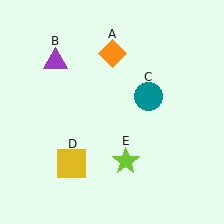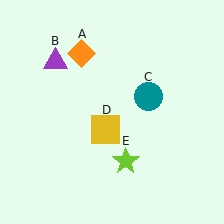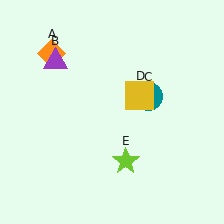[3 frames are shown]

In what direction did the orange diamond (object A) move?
The orange diamond (object A) moved left.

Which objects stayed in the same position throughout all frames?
Purple triangle (object B) and teal circle (object C) and lime star (object E) remained stationary.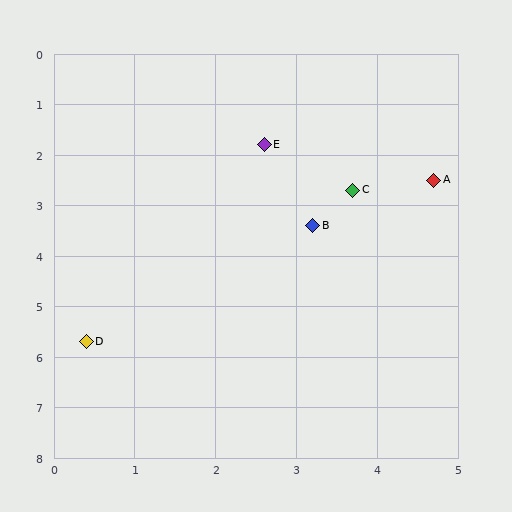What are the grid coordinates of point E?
Point E is at approximately (2.6, 1.8).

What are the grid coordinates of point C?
Point C is at approximately (3.7, 2.7).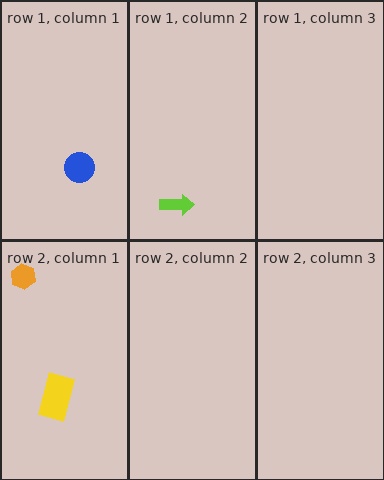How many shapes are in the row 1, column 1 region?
1.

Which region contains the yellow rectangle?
The row 2, column 1 region.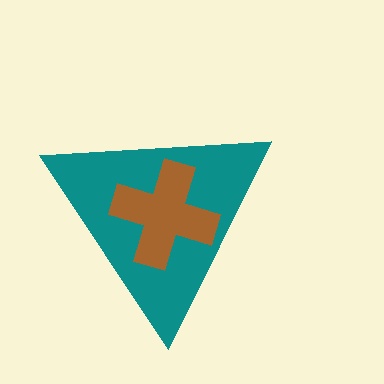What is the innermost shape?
The brown cross.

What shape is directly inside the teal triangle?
The brown cross.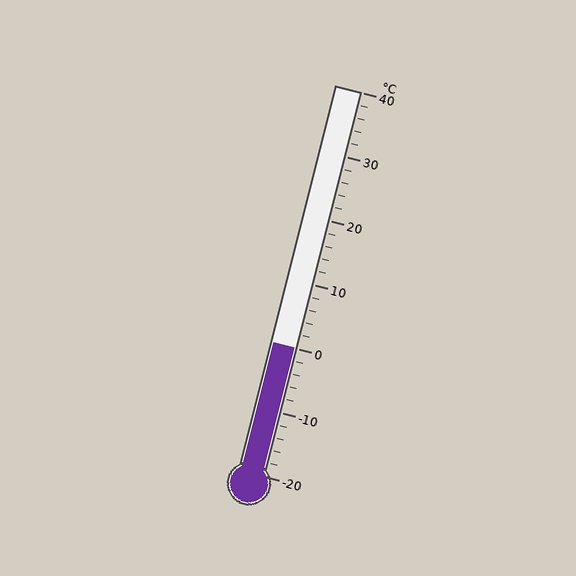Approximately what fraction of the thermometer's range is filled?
The thermometer is filled to approximately 35% of its range.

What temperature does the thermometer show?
The thermometer shows approximately 0°C.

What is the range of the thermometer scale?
The thermometer scale ranges from -20°C to 40°C.